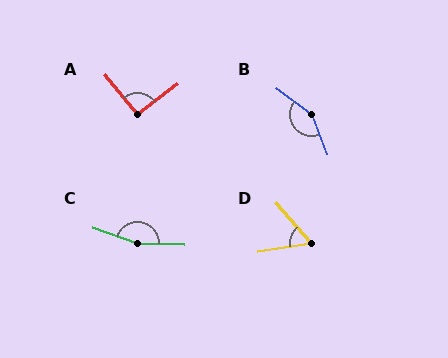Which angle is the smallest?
D, at approximately 57 degrees.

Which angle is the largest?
C, at approximately 162 degrees.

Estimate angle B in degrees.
Approximately 148 degrees.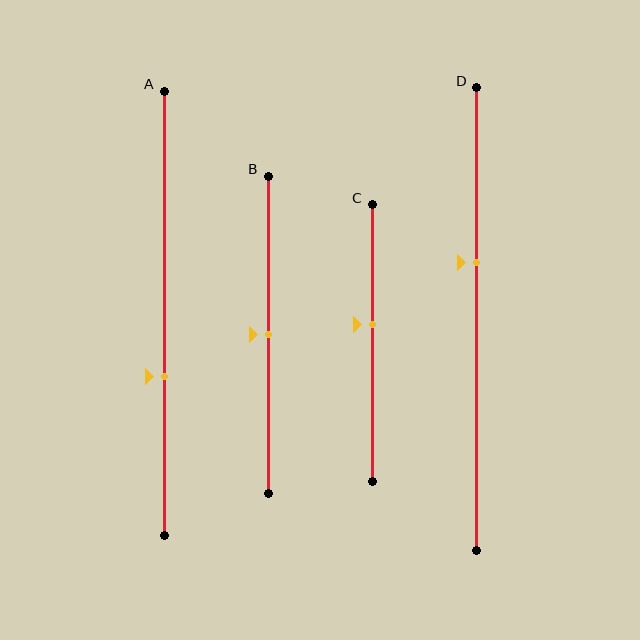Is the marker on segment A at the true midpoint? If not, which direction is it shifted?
No, the marker on segment A is shifted downward by about 14% of the segment length.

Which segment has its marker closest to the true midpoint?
Segment B has its marker closest to the true midpoint.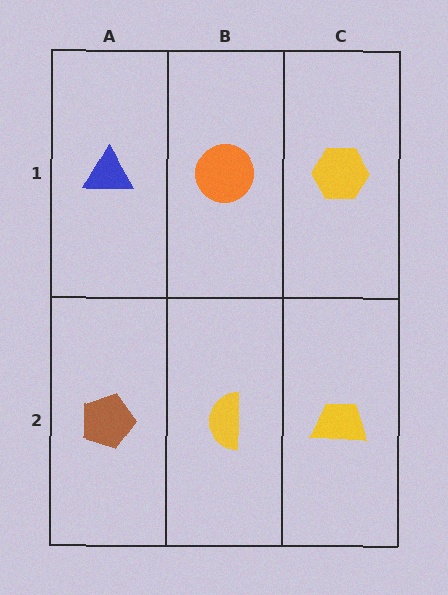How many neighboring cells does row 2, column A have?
2.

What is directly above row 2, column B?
An orange circle.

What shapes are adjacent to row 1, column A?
A brown pentagon (row 2, column A), an orange circle (row 1, column B).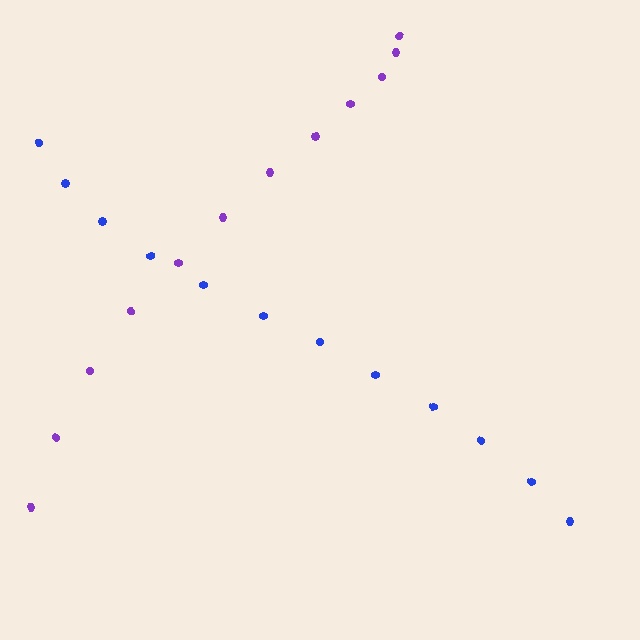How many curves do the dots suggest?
There are 2 distinct paths.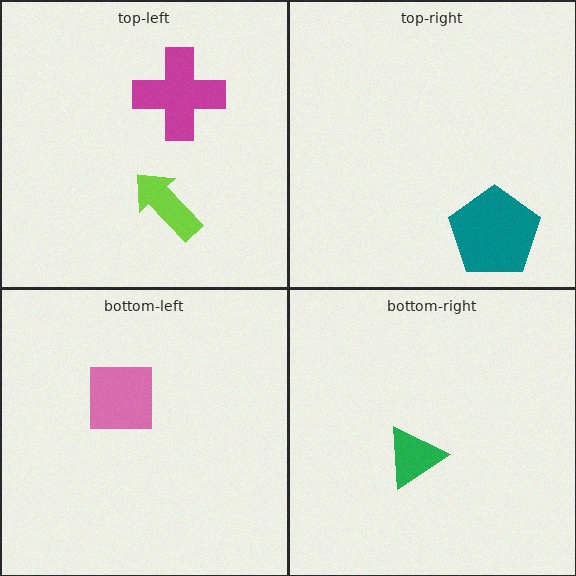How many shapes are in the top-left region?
2.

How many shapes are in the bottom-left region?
1.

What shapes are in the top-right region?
The teal pentagon.